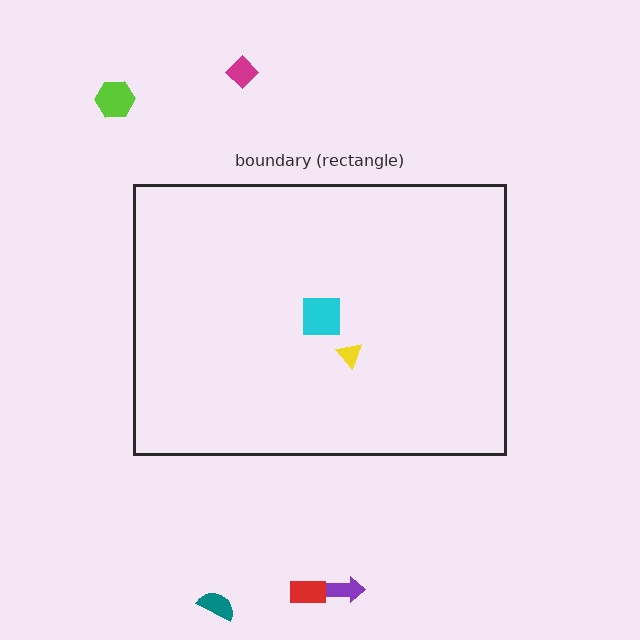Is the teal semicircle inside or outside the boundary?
Outside.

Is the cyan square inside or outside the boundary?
Inside.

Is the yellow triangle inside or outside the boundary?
Inside.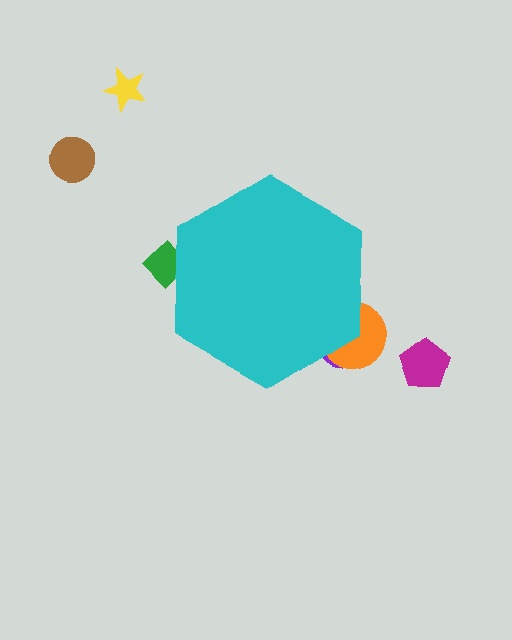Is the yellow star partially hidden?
No, the yellow star is fully visible.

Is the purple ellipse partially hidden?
Yes, the purple ellipse is partially hidden behind the cyan hexagon.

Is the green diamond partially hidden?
Yes, the green diamond is partially hidden behind the cyan hexagon.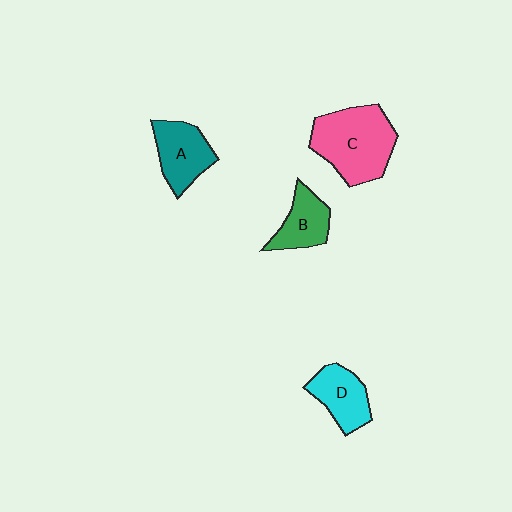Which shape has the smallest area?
Shape B (green).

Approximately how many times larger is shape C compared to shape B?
Approximately 1.9 times.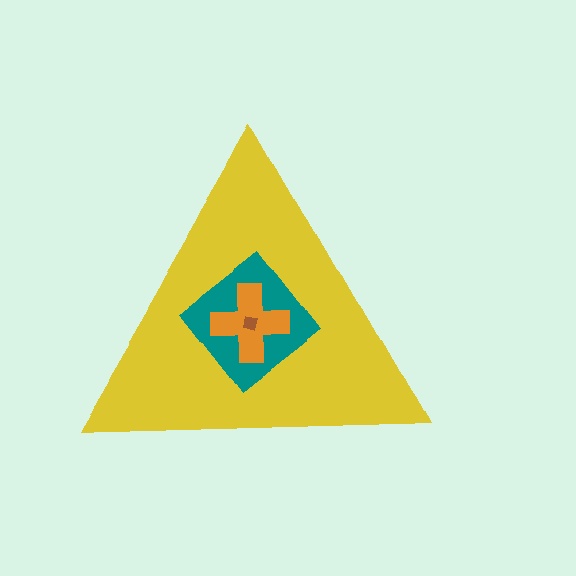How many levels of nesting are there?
4.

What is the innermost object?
The brown square.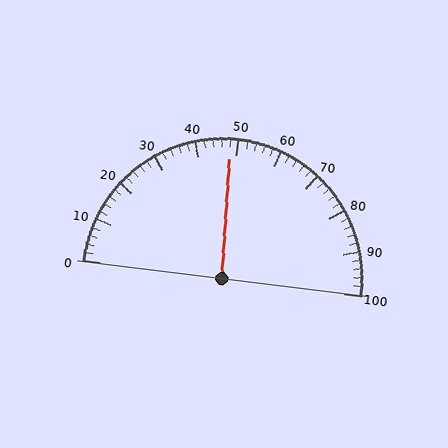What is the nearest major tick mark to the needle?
The nearest major tick mark is 50.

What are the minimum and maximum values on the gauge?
The gauge ranges from 0 to 100.